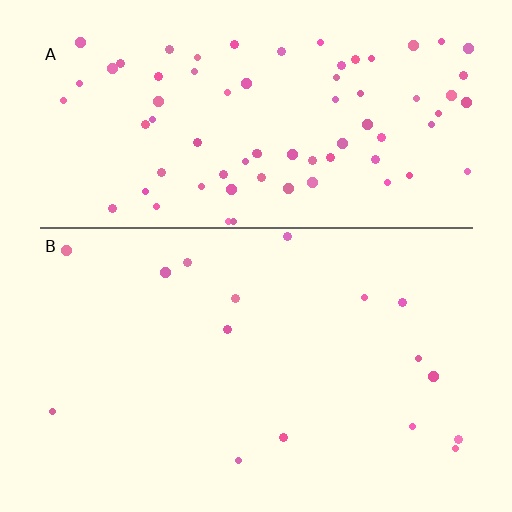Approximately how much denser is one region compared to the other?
Approximately 4.8× — region A over region B.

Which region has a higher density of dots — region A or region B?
A (the top).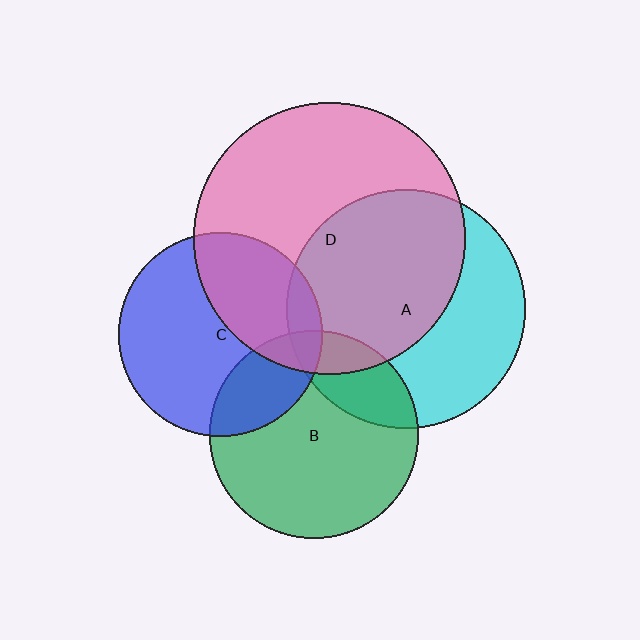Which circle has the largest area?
Circle D (pink).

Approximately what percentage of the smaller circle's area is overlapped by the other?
Approximately 20%.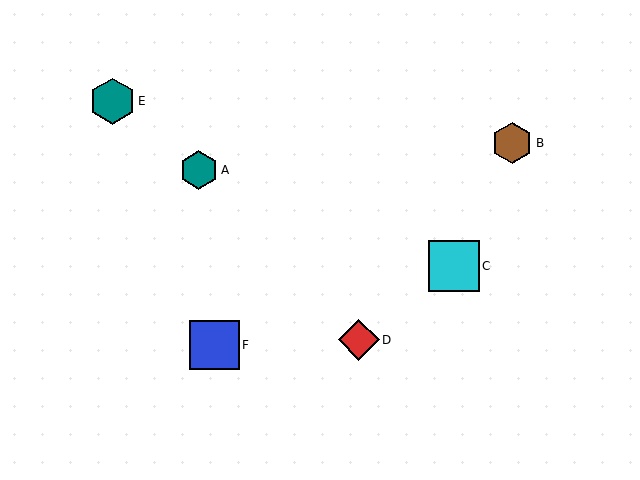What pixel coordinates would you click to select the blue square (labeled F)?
Click at (214, 345) to select the blue square F.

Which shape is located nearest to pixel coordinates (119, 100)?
The teal hexagon (labeled E) at (112, 101) is nearest to that location.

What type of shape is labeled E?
Shape E is a teal hexagon.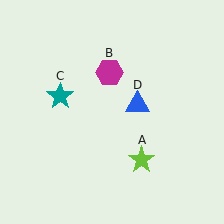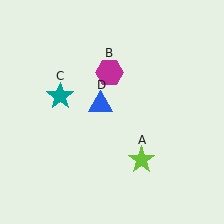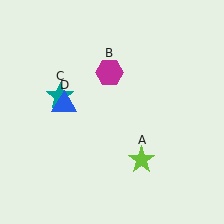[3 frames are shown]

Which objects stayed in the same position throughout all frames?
Lime star (object A) and magenta hexagon (object B) and teal star (object C) remained stationary.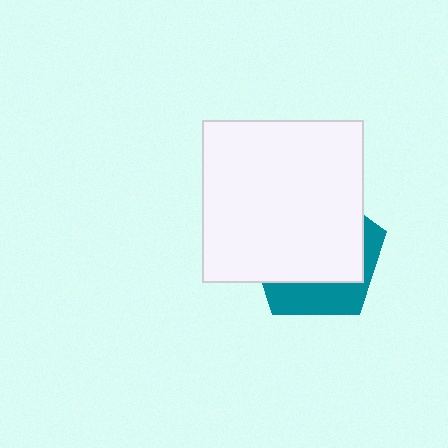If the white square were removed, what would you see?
You would see the complete teal pentagon.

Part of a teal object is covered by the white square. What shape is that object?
It is a pentagon.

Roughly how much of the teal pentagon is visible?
A small part of it is visible (roughly 31%).